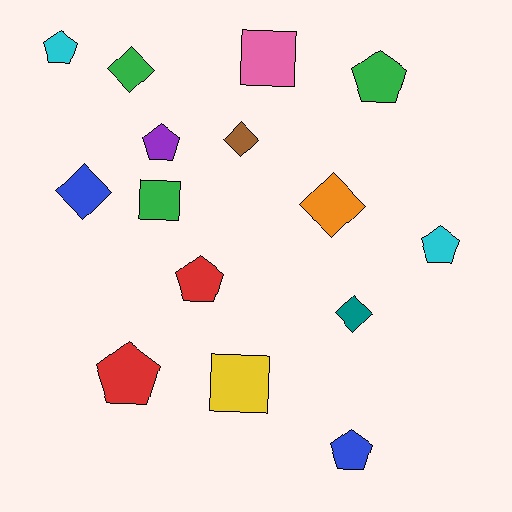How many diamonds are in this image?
There are 5 diamonds.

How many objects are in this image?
There are 15 objects.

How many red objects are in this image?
There are 2 red objects.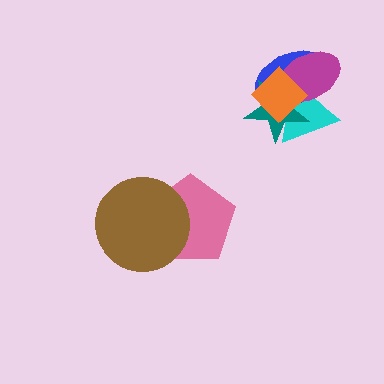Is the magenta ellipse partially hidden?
Yes, it is partially covered by another shape.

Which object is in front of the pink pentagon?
The brown circle is in front of the pink pentagon.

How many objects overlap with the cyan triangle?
4 objects overlap with the cyan triangle.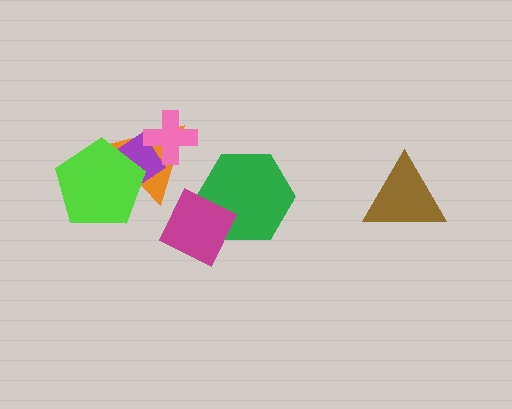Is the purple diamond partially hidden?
Yes, it is partially covered by another shape.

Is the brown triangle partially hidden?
No, no other shape covers it.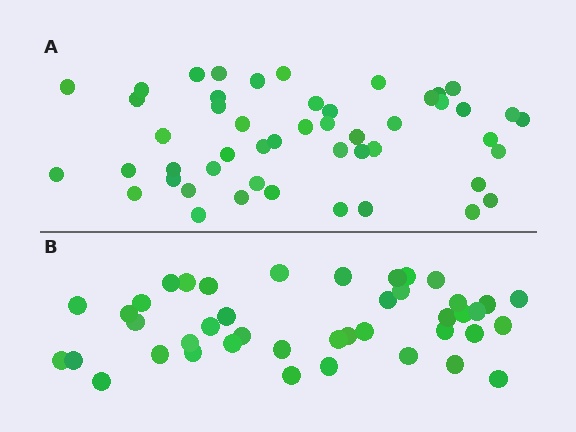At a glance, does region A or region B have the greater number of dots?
Region A (the top region) has more dots.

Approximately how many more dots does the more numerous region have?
Region A has roughly 8 or so more dots than region B.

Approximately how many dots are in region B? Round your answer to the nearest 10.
About 40 dots. (The exact count is 42, which rounds to 40.)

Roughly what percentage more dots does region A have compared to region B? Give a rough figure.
About 15% more.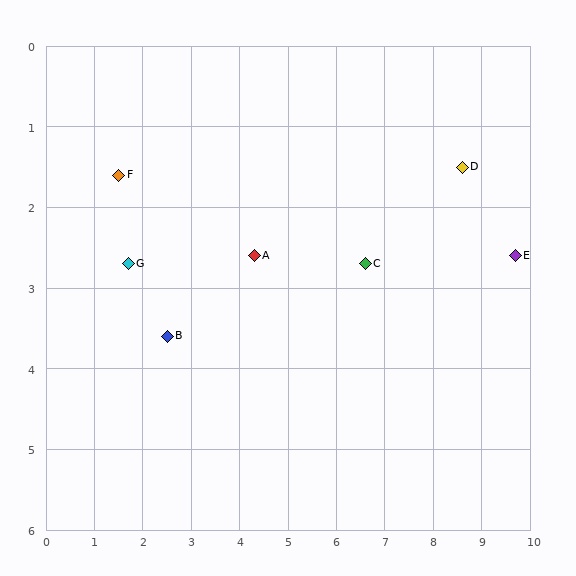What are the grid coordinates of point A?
Point A is at approximately (4.3, 2.6).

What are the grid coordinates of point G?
Point G is at approximately (1.7, 2.7).